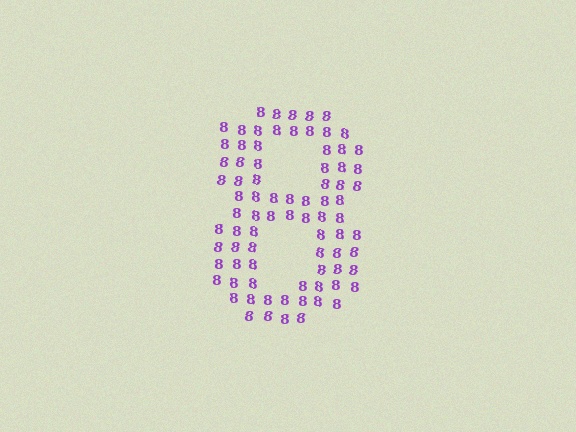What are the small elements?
The small elements are digit 8's.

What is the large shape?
The large shape is the digit 8.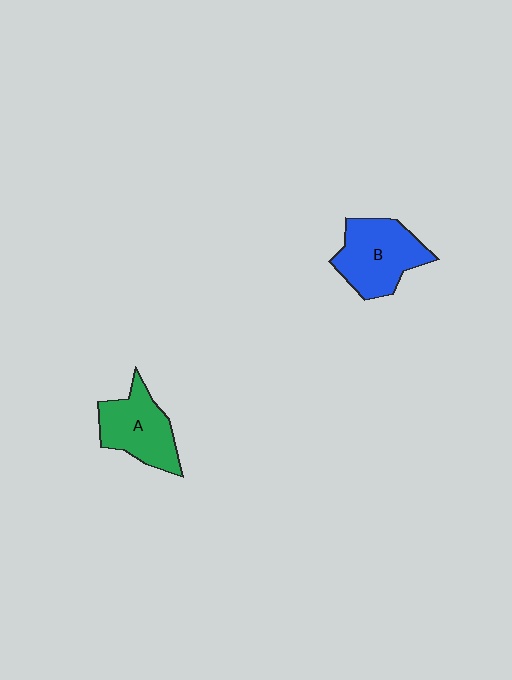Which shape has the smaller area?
Shape A (green).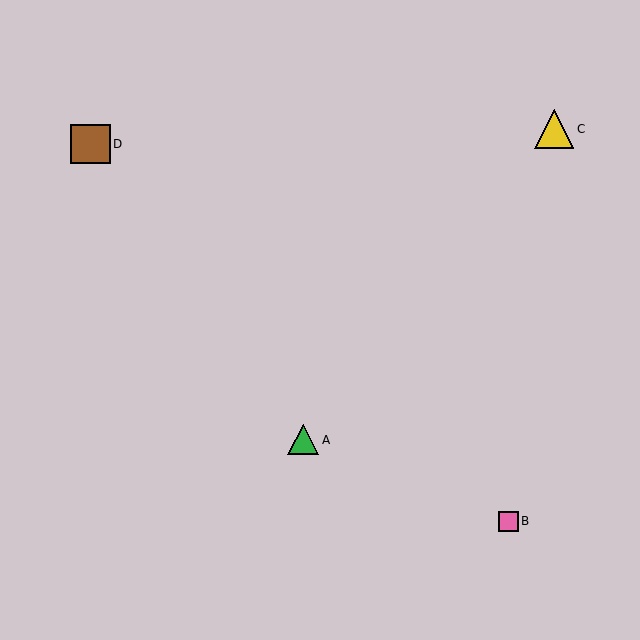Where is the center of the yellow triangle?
The center of the yellow triangle is at (554, 129).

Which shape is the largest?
The brown square (labeled D) is the largest.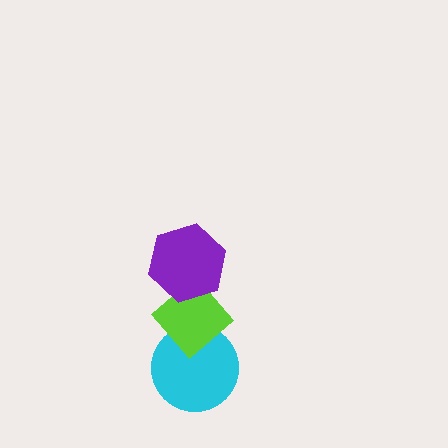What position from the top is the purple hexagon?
The purple hexagon is 1st from the top.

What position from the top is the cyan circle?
The cyan circle is 3rd from the top.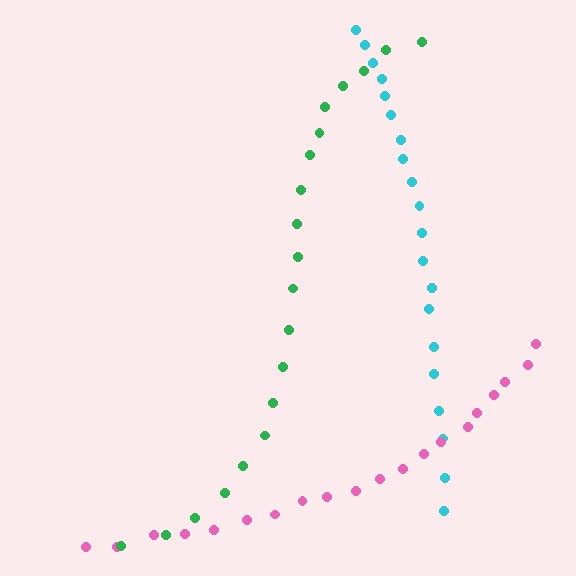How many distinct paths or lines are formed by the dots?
There are 3 distinct paths.